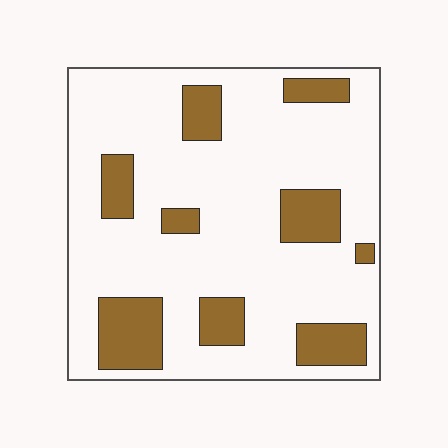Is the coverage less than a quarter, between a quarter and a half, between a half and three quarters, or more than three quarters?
Less than a quarter.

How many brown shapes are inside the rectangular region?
9.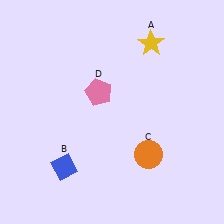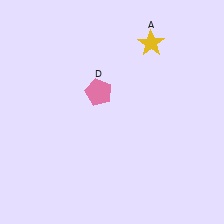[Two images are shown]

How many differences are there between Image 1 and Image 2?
There are 2 differences between the two images.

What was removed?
The blue diamond (B), the orange circle (C) were removed in Image 2.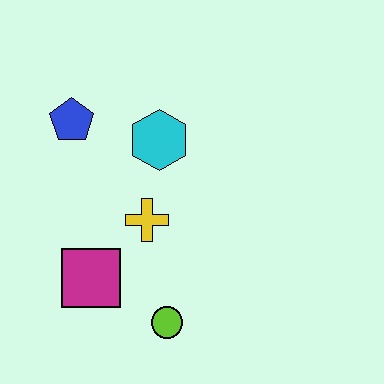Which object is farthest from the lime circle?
The blue pentagon is farthest from the lime circle.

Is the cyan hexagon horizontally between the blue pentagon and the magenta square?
No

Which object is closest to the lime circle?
The magenta square is closest to the lime circle.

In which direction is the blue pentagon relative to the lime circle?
The blue pentagon is above the lime circle.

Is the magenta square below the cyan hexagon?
Yes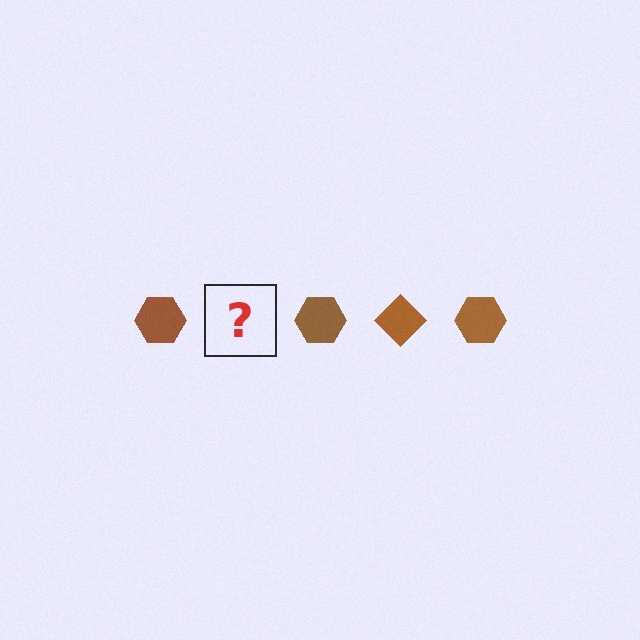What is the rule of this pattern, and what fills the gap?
The rule is that the pattern cycles through hexagon, diamond shapes in brown. The gap should be filled with a brown diamond.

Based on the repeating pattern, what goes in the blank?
The blank should be a brown diamond.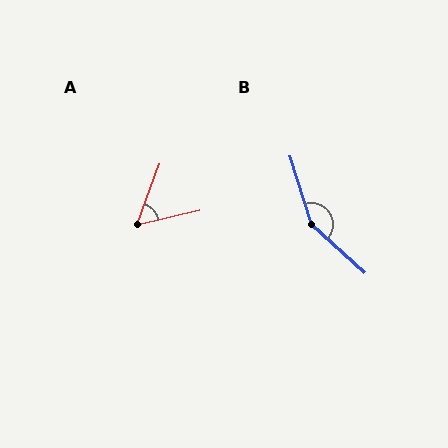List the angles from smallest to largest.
A (56°), B (150°).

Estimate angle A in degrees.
Approximately 56 degrees.